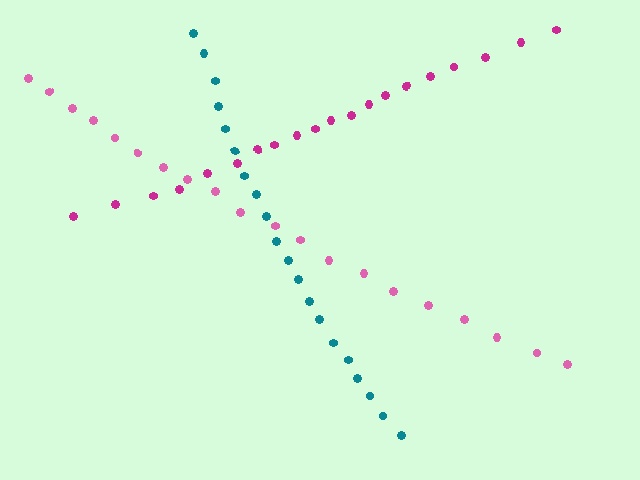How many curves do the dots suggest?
There are 3 distinct paths.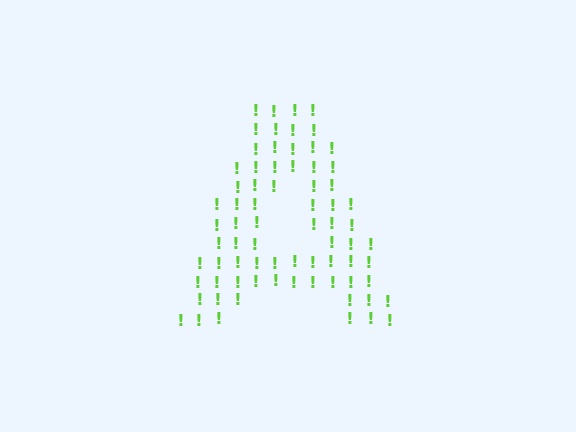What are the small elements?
The small elements are exclamation marks.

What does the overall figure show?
The overall figure shows the letter A.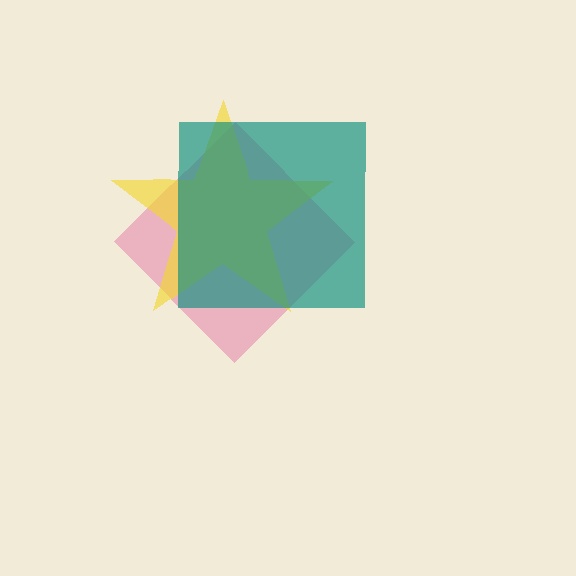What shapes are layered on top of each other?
The layered shapes are: a pink diamond, a yellow star, a teal square.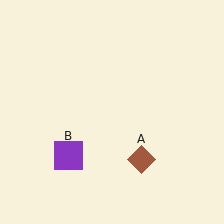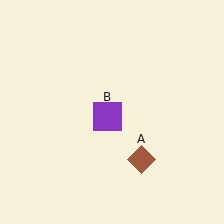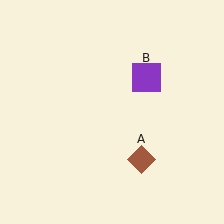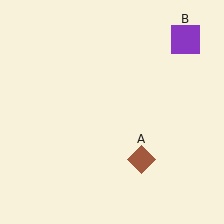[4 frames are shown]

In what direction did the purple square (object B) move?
The purple square (object B) moved up and to the right.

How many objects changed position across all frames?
1 object changed position: purple square (object B).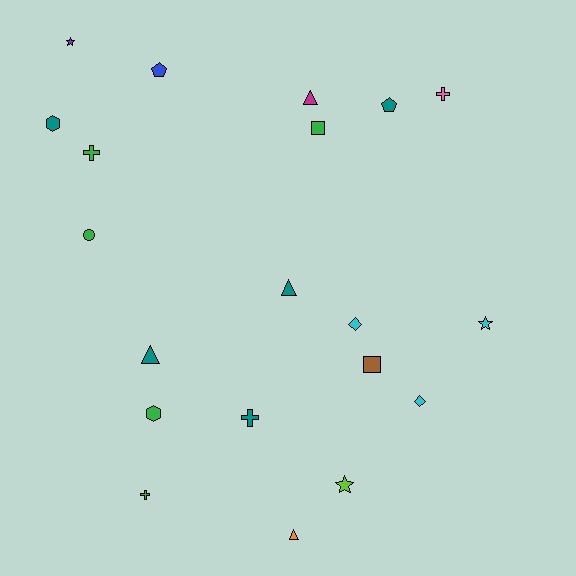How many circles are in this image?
There is 1 circle.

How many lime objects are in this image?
There is 1 lime object.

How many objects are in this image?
There are 20 objects.